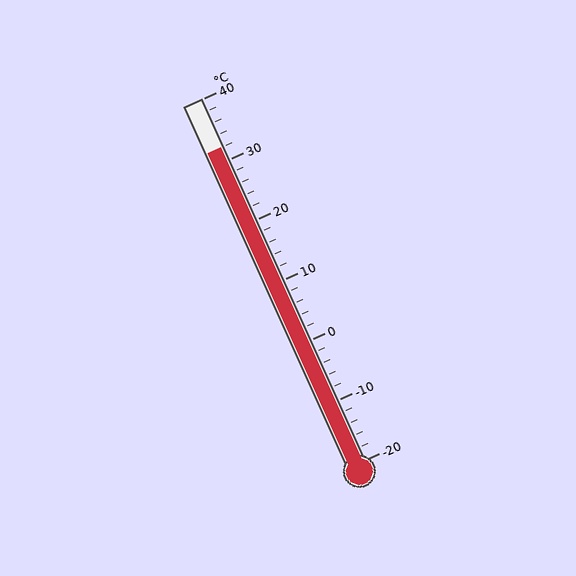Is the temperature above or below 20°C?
The temperature is above 20°C.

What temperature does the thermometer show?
The thermometer shows approximately 32°C.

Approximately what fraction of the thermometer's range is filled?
The thermometer is filled to approximately 85% of its range.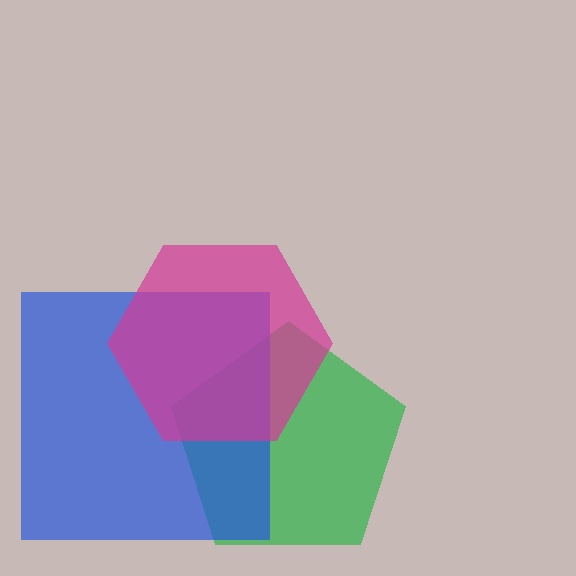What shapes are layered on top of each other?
The layered shapes are: a green pentagon, a blue square, a magenta hexagon.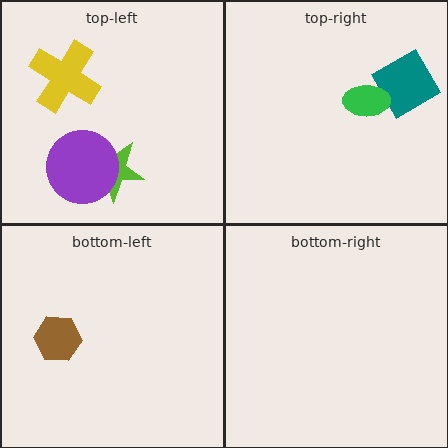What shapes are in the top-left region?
The yellow cross, the lime star, the purple circle.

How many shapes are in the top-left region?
3.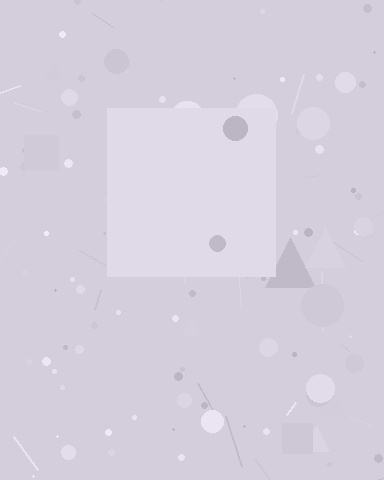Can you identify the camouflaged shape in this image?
The camouflaged shape is a square.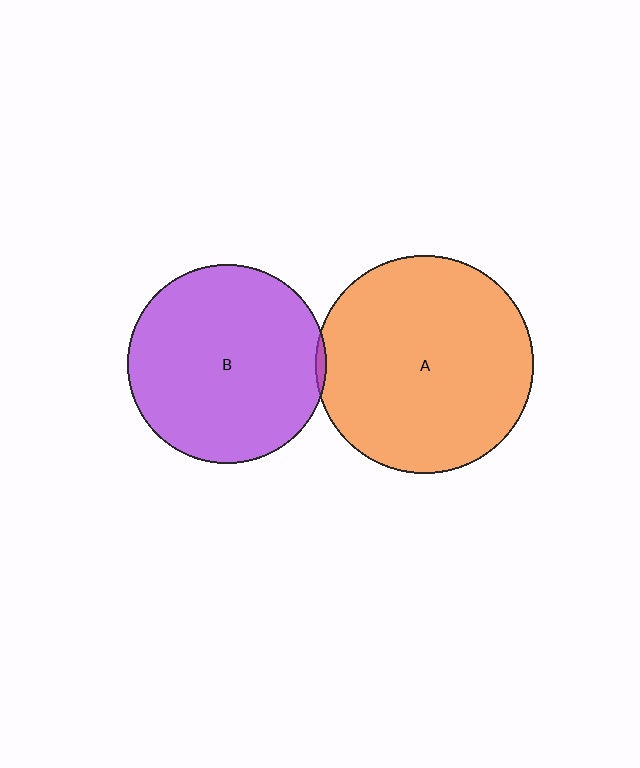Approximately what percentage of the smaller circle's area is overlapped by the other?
Approximately 5%.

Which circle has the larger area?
Circle A (orange).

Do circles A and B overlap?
Yes.